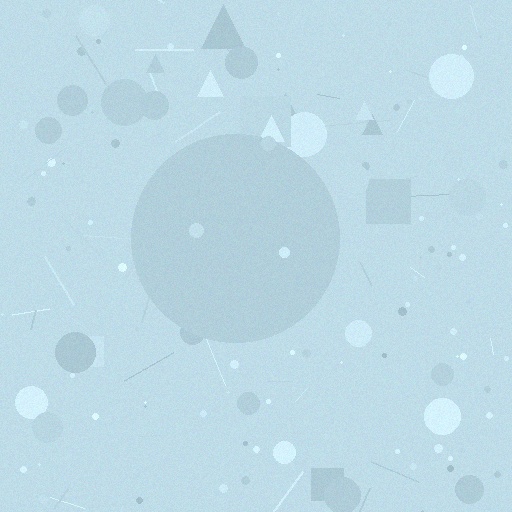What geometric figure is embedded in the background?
A circle is embedded in the background.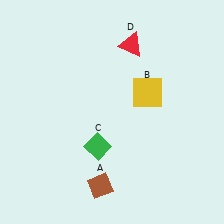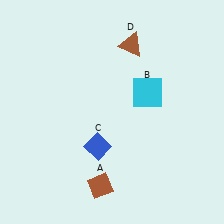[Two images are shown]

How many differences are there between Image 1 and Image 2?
There are 3 differences between the two images.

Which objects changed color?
B changed from yellow to cyan. C changed from green to blue. D changed from red to brown.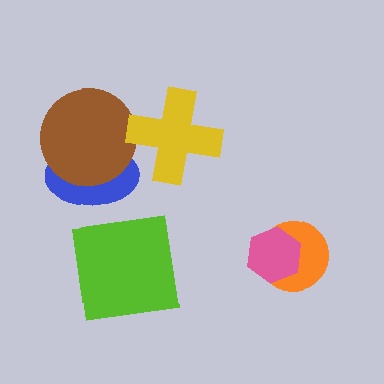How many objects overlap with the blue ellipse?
1 object overlaps with the blue ellipse.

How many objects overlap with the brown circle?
1 object overlaps with the brown circle.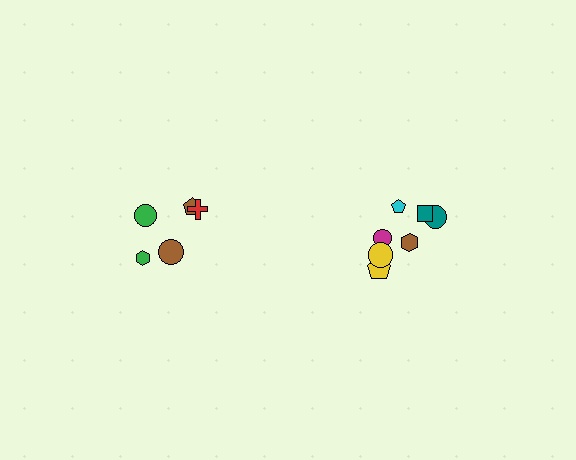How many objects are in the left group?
There are 5 objects.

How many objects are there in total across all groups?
There are 12 objects.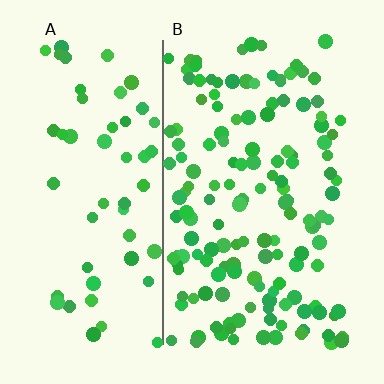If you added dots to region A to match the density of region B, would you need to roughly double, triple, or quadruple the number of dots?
Approximately triple.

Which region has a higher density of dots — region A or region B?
B (the right).